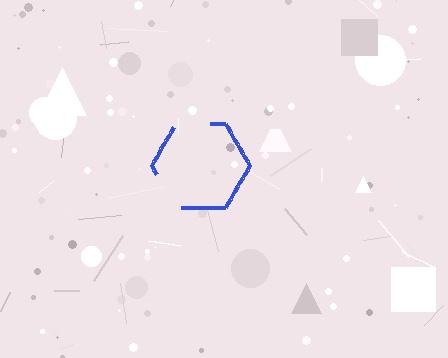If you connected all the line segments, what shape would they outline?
They would outline a hexagon.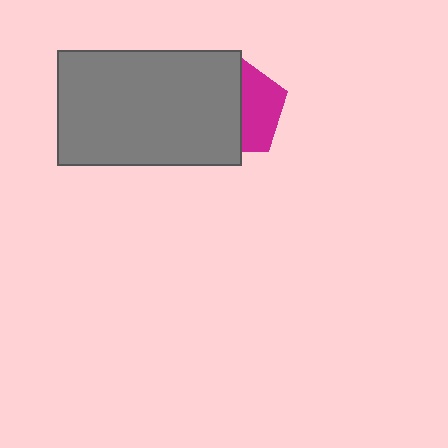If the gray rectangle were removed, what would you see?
You would see the complete magenta pentagon.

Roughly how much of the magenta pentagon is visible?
A small part of it is visible (roughly 44%).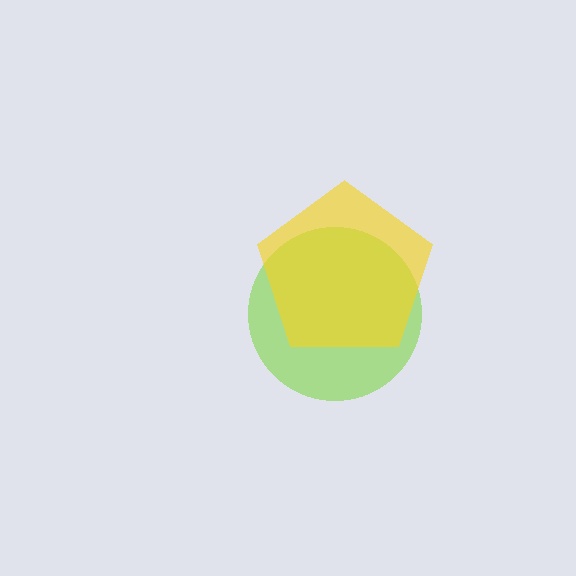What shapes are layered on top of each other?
The layered shapes are: a lime circle, a yellow pentagon.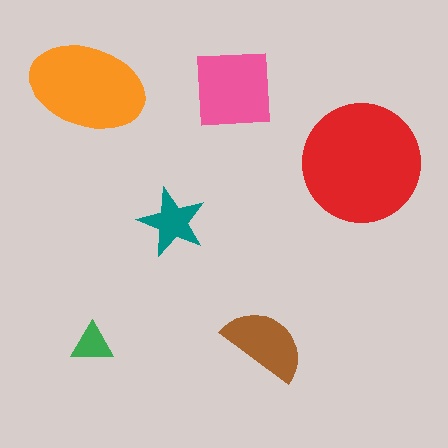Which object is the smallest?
The green triangle.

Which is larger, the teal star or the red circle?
The red circle.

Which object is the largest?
The red circle.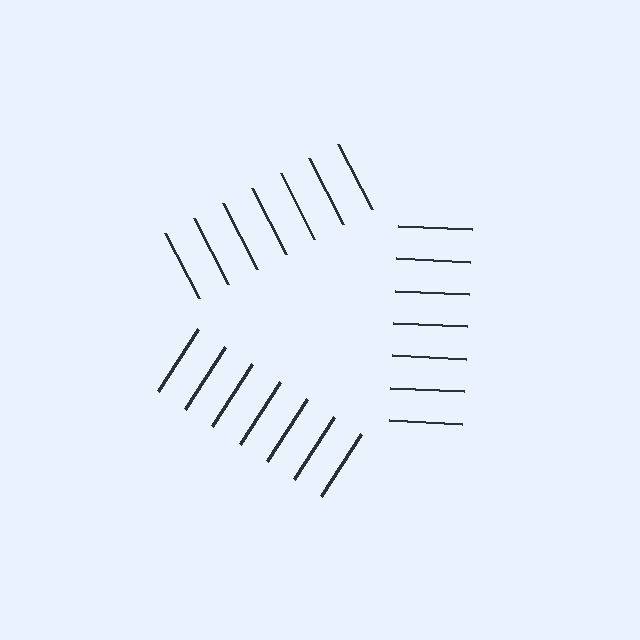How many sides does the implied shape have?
3 sides — the line-ends trace a triangle.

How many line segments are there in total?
21 — 7 along each of the 3 edges.